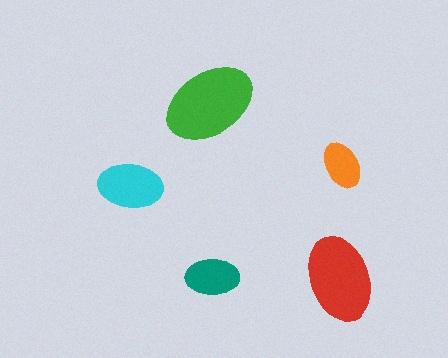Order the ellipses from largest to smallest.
the green one, the red one, the cyan one, the teal one, the orange one.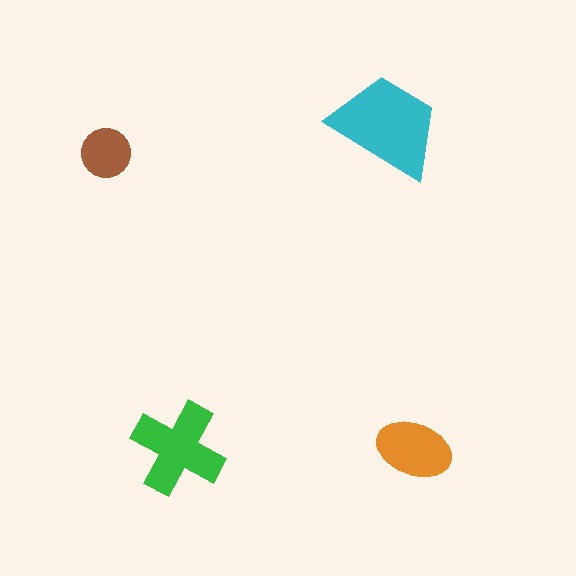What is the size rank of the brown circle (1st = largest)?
4th.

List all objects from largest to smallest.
The cyan trapezoid, the green cross, the orange ellipse, the brown circle.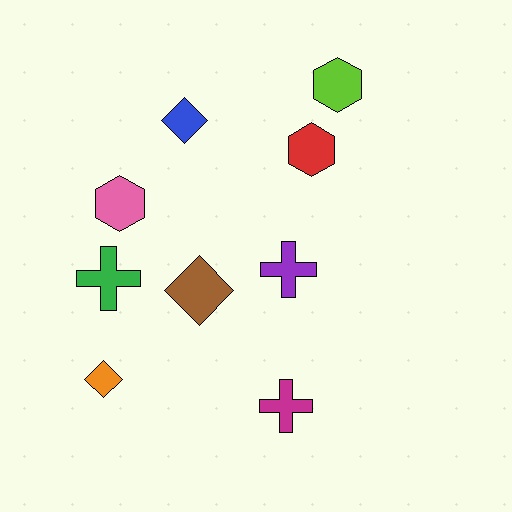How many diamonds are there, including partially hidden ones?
There are 3 diamonds.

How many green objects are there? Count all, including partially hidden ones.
There is 1 green object.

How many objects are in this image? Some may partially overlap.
There are 9 objects.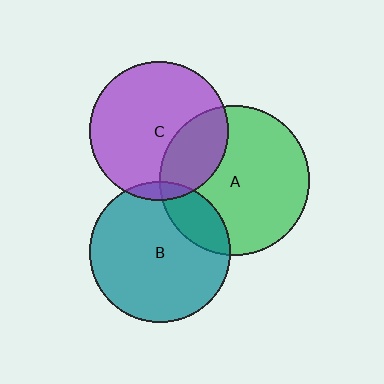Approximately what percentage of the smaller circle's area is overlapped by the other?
Approximately 20%.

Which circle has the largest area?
Circle A (green).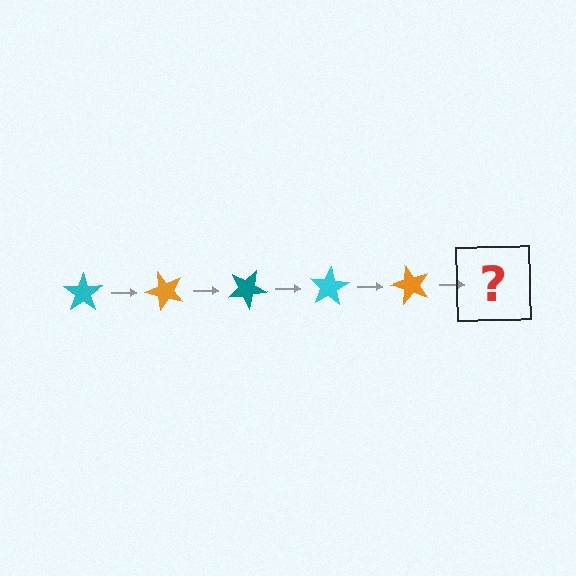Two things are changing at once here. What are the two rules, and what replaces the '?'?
The two rules are that it rotates 50 degrees each step and the color cycles through cyan, orange, and teal. The '?' should be a teal star, rotated 250 degrees from the start.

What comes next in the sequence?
The next element should be a teal star, rotated 250 degrees from the start.